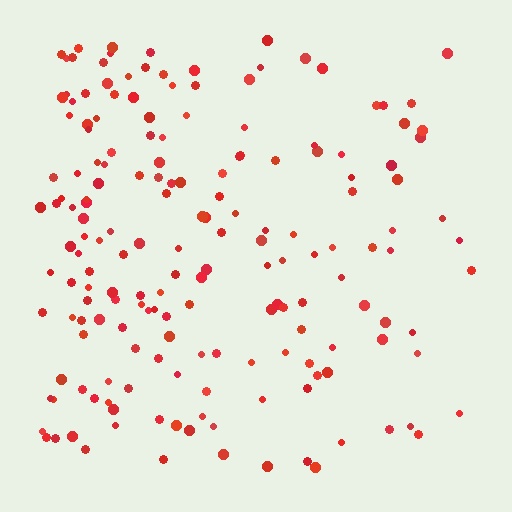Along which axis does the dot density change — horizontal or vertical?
Horizontal.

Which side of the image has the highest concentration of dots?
The left.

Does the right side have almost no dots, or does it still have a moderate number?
Still a moderate number, just noticeably fewer than the left.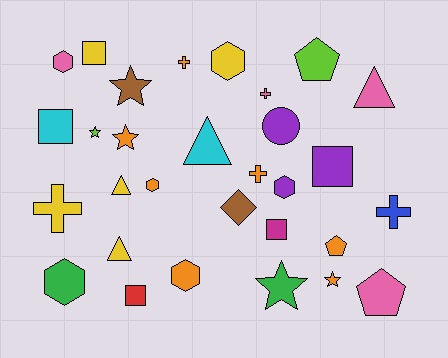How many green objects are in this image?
There are 2 green objects.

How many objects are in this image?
There are 30 objects.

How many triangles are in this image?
There are 4 triangles.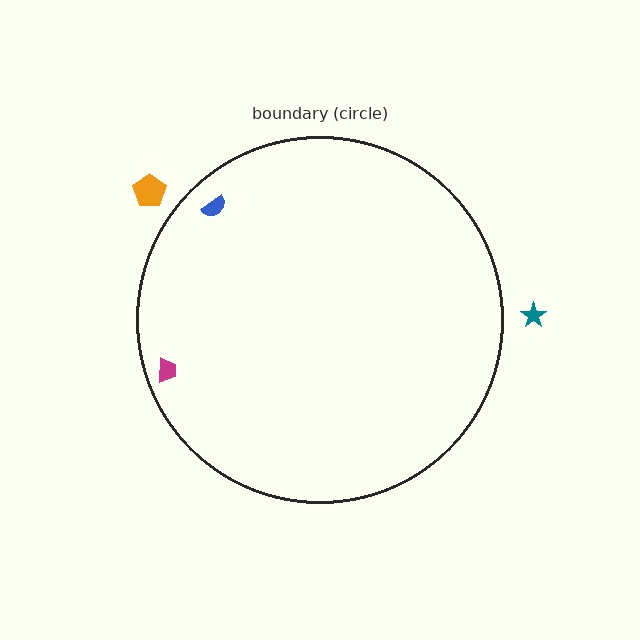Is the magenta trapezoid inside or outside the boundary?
Inside.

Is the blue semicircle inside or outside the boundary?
Inside.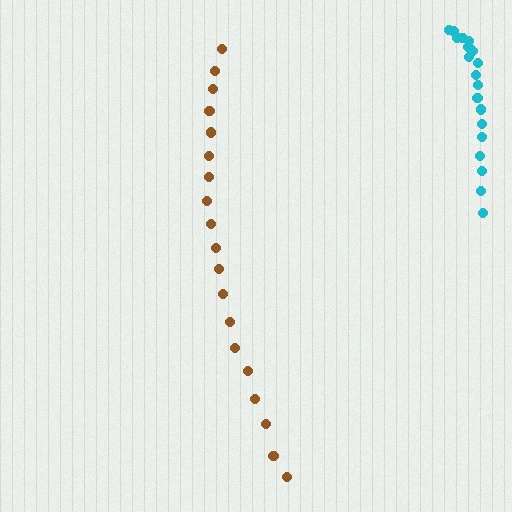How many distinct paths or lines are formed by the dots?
There are 2 distinct paths.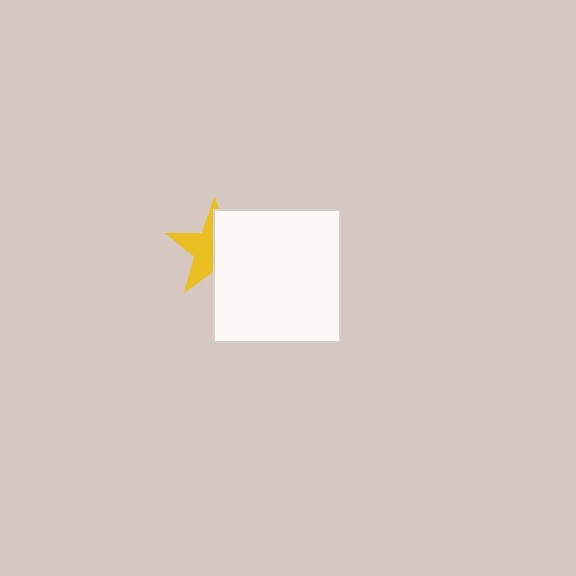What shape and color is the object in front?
The object in front is a white rectangle.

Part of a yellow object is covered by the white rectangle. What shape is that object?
It is a star.